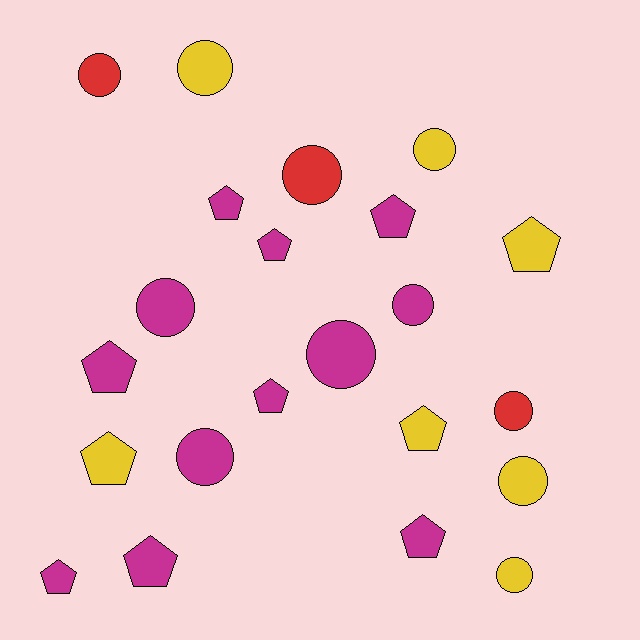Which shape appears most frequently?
Circle, with 11 objects.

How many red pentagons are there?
There are no red pentagons.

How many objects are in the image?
There are 22 objects.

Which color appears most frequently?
Magenta, with 12 objects.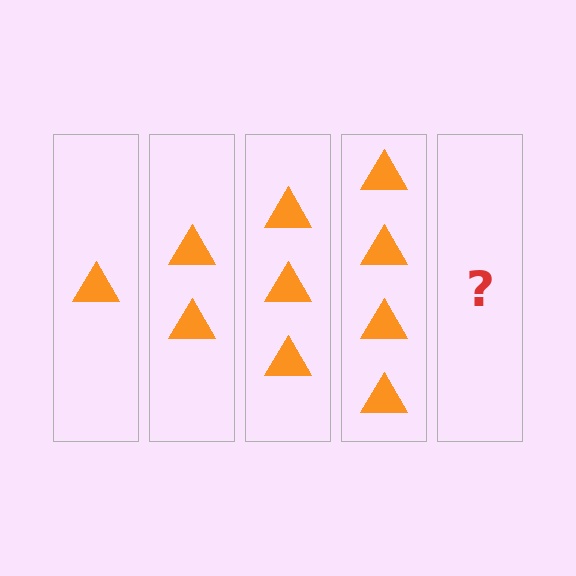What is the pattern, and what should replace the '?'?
The pattern is that each step adds one more triangle. The '?' should be 5 triangles.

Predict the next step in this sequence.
The next step is 5 triangles.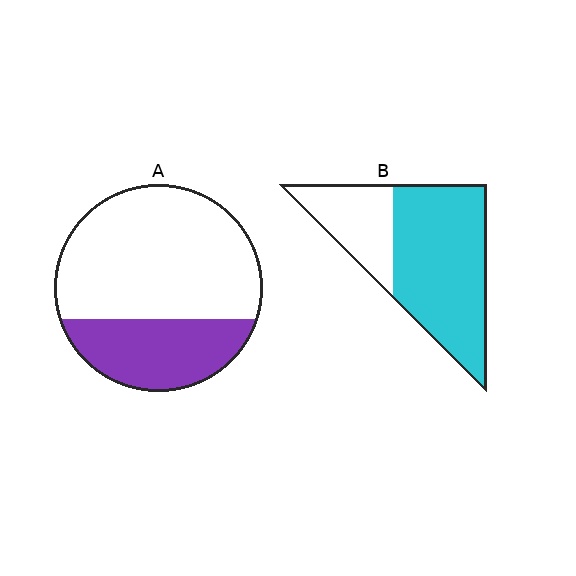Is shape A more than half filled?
No.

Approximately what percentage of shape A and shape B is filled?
A is approximately 30% and B is approximately 70%.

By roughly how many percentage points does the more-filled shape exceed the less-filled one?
By roughly 40 percentage points (B over A).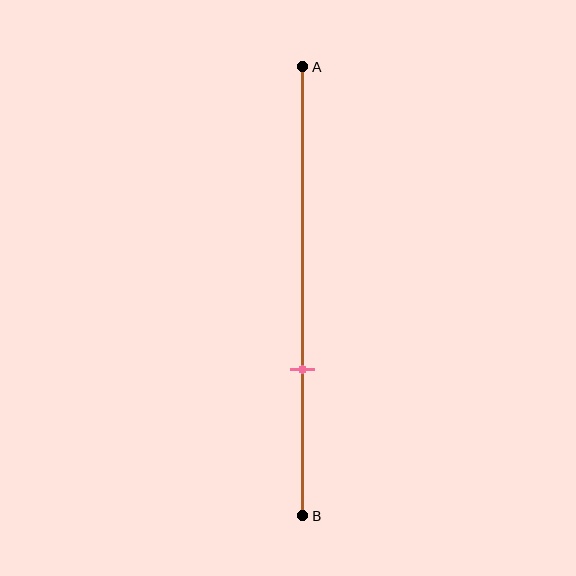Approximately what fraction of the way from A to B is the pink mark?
The pink mark is approximately 65% of the way from A to B.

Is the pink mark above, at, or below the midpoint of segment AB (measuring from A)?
The pink mark is below the midpoint of segment AB.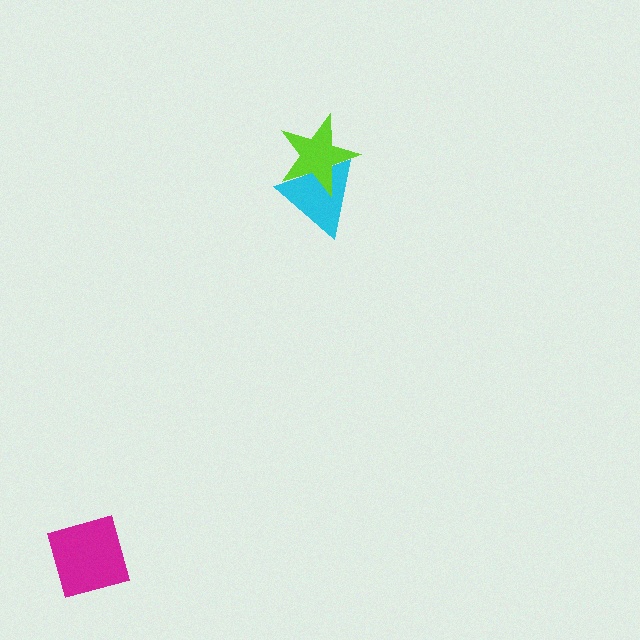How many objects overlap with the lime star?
1 object overlaps with the lime star.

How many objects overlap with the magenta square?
0 objects overlap with the magenta square.